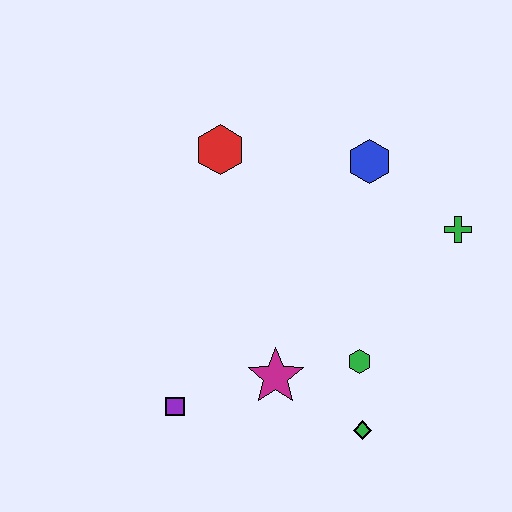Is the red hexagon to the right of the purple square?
Yes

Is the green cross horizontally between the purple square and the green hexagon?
No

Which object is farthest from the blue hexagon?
The purple square is farthest from the blue hexagon.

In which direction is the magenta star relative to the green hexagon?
The magenta star is to the left of the green hexagon.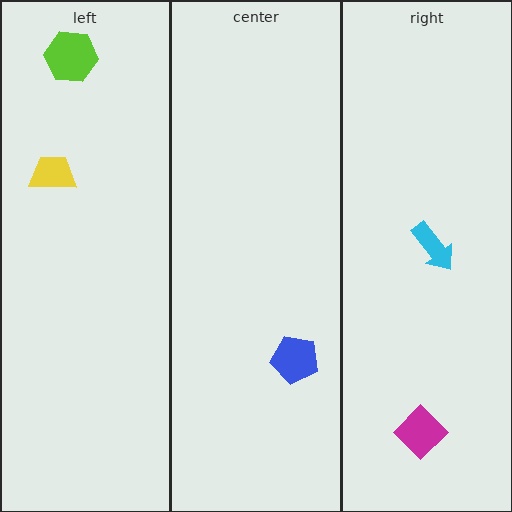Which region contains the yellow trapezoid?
The left region.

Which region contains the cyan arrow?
The right region.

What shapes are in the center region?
The blue pentagon.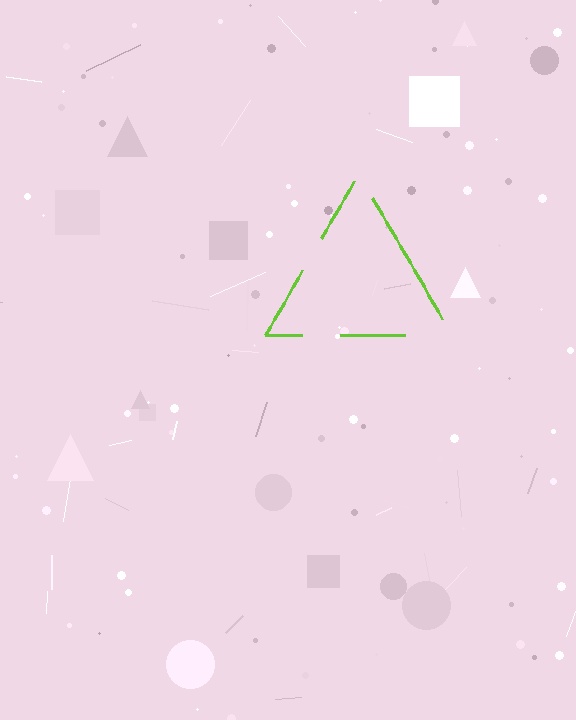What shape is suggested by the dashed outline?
The dashed outline suggests a triangle.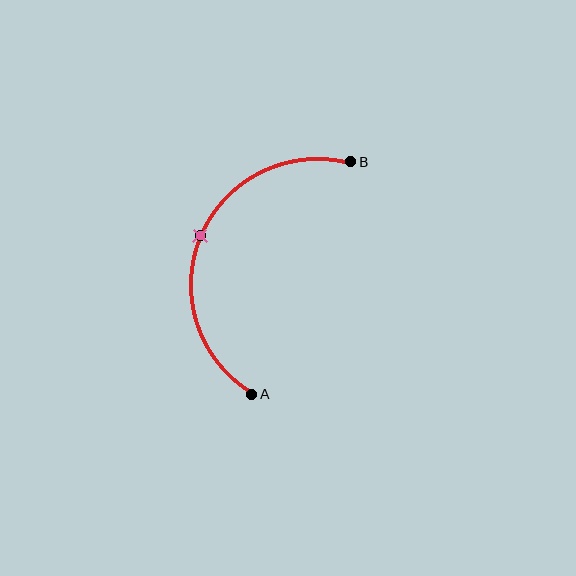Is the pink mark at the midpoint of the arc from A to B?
Yes. The pink mark lies on the arc at equal arc-length from both A and B — it is the arc midpoint.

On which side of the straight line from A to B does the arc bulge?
The arc bulges to the left of the straight line connecting A and B.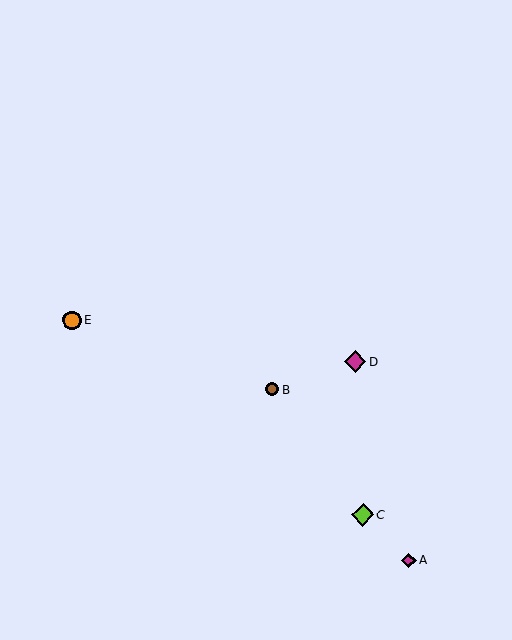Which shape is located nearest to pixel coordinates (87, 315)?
The orange circle (labeled E) at (72, 320) is nearest to that location.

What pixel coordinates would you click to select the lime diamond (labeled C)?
Click at (363, 515) to select the lime diamond C.